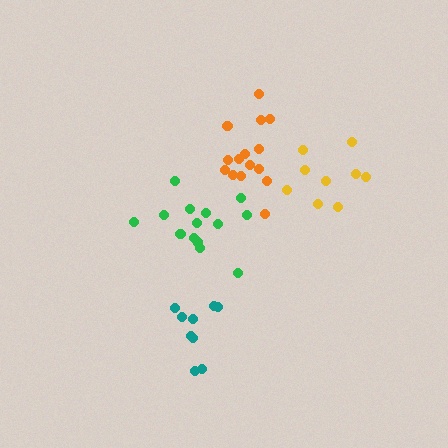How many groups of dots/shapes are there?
There are 4 groups.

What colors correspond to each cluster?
The clusters are colored: orange, yellow, green, teal.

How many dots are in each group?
Group 1: 15 dots, Group 2: 9 dots, Group 3: 14 dots, Group 4: 9 dots (47 total).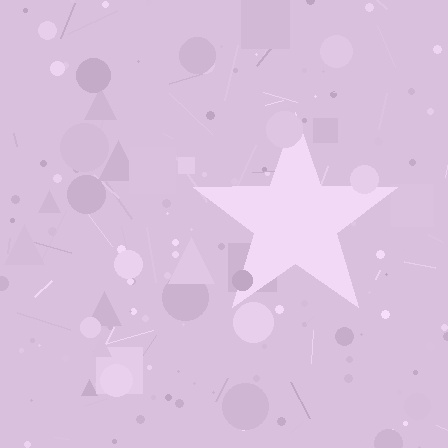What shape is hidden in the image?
A star is hidden in the image.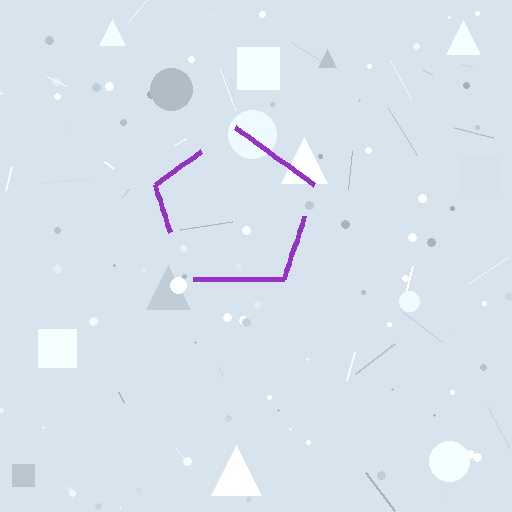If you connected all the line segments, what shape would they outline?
They would outline a pentagon.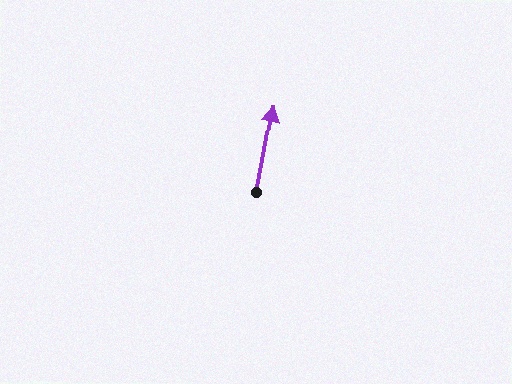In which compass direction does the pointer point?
North.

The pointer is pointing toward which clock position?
Roughly 12 o'clock.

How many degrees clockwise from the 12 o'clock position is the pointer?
Approximately 11 degrees.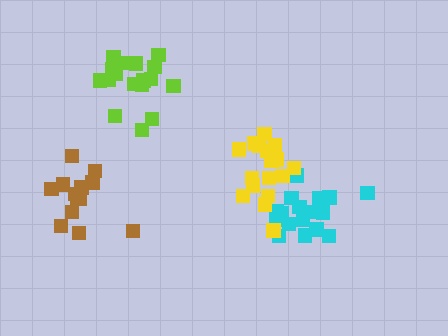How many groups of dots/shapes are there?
There are 4 groups.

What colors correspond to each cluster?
The clusters are colored: cyan, brown, yellow, lime.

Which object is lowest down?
The cyan cluster is bottommost.